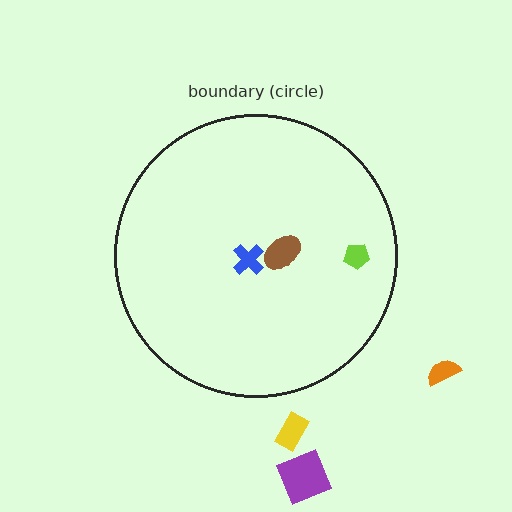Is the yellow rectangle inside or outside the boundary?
Outside.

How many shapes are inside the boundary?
3 inside, 3 outside.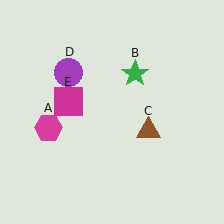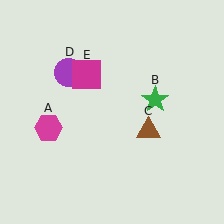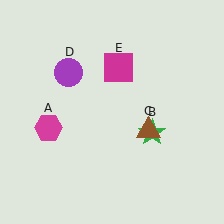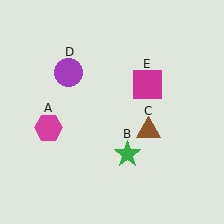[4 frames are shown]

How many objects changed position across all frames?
2 objects changed position: green star (object B), magenta square (object E).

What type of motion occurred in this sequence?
The green star (object B), magenta square (object E) rotated clockwise around the center of the scene.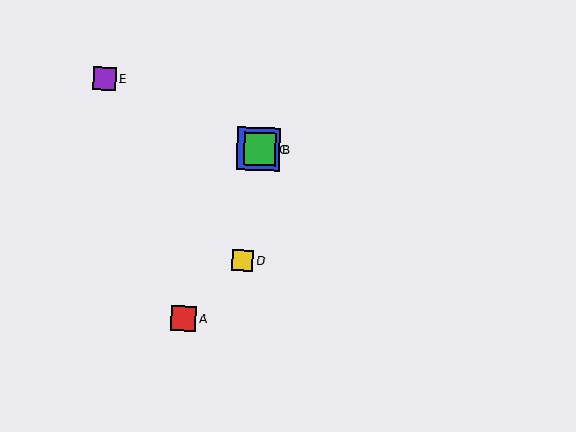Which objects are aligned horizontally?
Objects B, C are aligned horizontally.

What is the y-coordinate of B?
Object B is at y≈149.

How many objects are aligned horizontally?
2 objects (B, C) are aligned horizontally.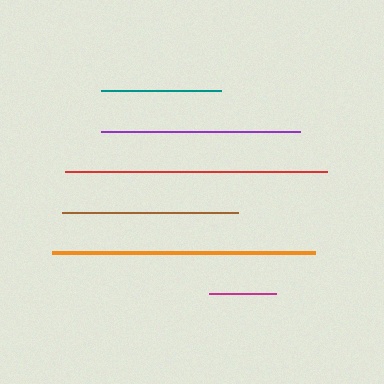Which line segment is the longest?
The orange line is the longest at approximately 263 pixels.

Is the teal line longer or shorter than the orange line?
The orange line is longer than the teal line.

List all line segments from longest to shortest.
From longest to shortest: orange, red, purple, brown, teal, magenta.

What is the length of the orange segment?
The orange segment is approximately 263 pixels long.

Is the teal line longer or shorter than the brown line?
The brown line is longer than the teal line.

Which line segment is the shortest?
The magenta line is the shortest at approximately 67 pixels.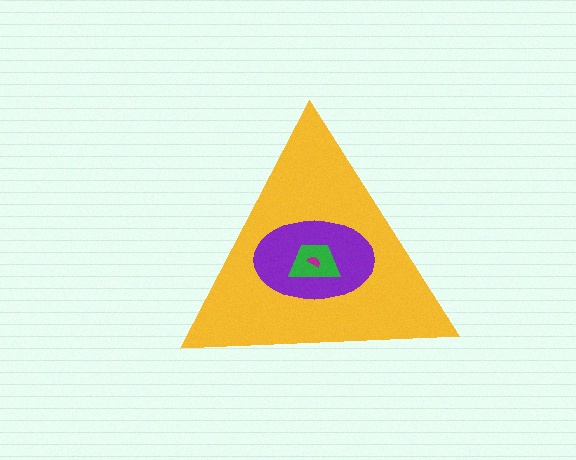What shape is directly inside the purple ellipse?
The green trapezoid.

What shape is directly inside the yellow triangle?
The purple ellipse.